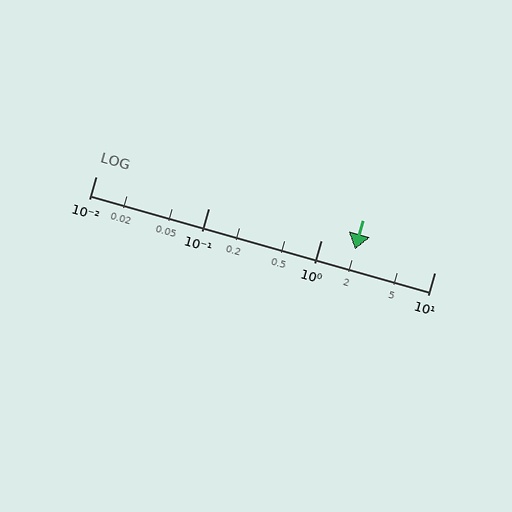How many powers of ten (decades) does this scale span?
The scale spans 3 decades, from 0.01 to 10.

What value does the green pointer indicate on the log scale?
The pointer indicates approximately 2.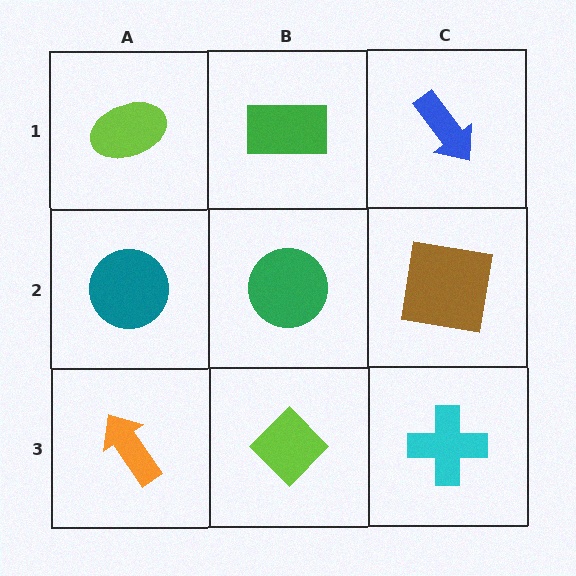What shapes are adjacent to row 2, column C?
A blue arrow (row 1, column C), a cyan cross (row 3, column C), a green circle (row 2, column B).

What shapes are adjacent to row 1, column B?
A green circle (row 2, column B), a lime ellipse (row 1, column A), a blue arrow (row 1, column C).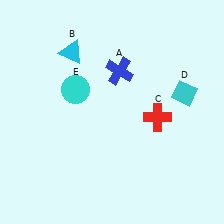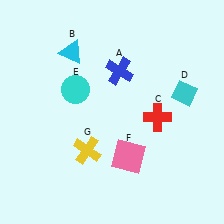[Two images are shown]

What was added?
A pink square (F), a yellow cross (G) were added in Image 2.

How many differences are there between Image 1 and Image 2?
There are 2 differences between the two images.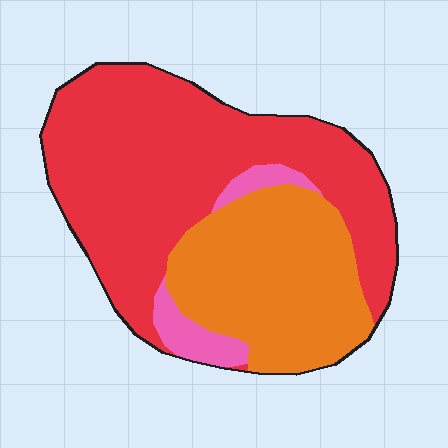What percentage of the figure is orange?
Orange covers 35% of the figure.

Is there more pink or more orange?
Orange.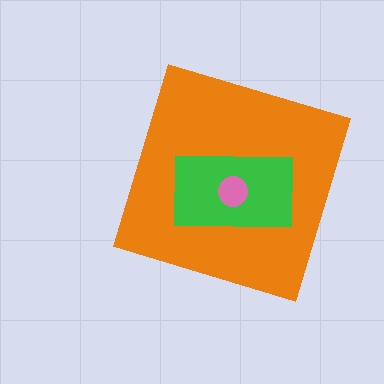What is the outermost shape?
The orange diamond.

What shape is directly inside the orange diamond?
The green rectangle.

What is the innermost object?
The pink circle.